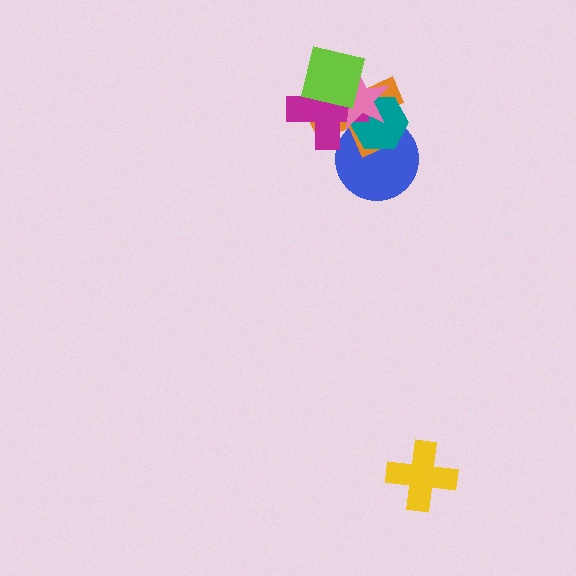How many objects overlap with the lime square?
3 objects overlap with the lime square.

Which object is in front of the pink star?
The lime square is in front of the pink star.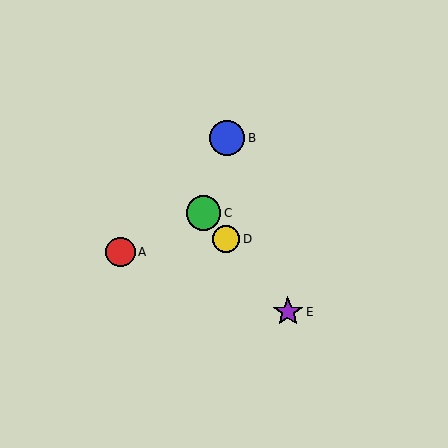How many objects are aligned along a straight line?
3 objects (C, D, E) are aligned along a straight line.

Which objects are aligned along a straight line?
Objects C, D, E are aligned along a straight line.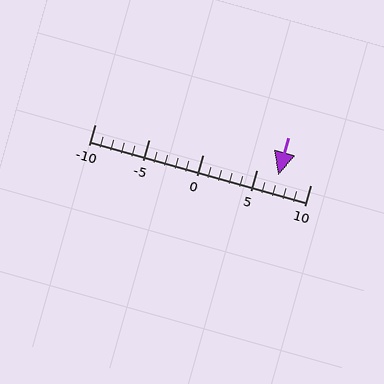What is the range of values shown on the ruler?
The ruler shows values from -10 to 10.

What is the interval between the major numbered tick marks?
The major tick marks are spaced 5 units apart.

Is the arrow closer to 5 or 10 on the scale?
The arrow is closer to 5.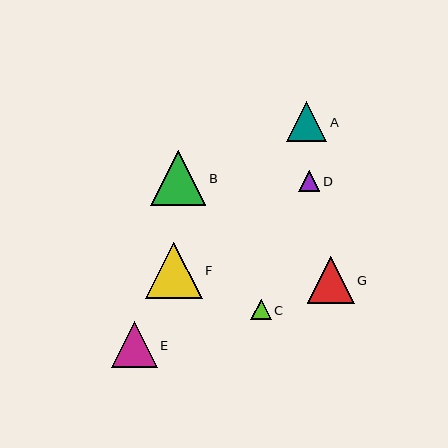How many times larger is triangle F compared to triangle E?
Triangle F is approximately 1.2 times the size of triangle E.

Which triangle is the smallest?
Triangle C is the smallest with a size of approximately 21 pixels.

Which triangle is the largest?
Triangle F is the largest with a size of approximately 56 pixels.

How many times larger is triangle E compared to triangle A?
Triangle E is approximately 1.1 times the size of triangle A.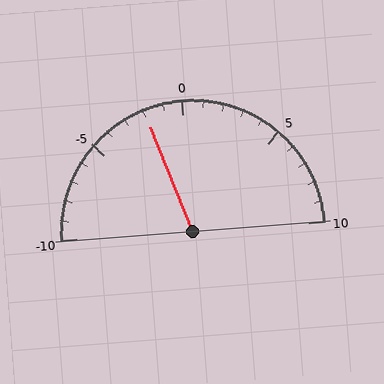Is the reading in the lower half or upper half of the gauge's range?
The reading is in the lower half of the range (-10 to 10).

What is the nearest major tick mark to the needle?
The nearest major tick mark is 0.